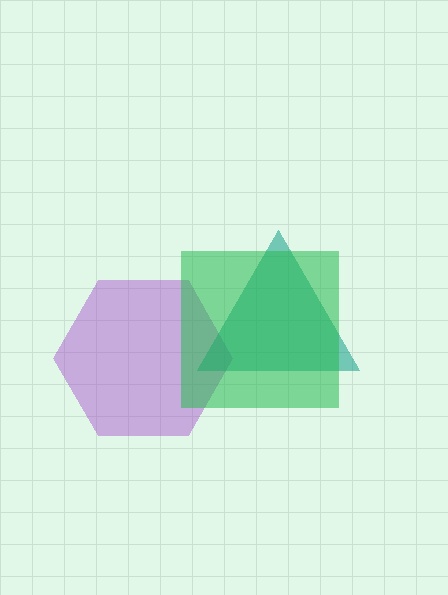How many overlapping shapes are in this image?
There are 3 overlapping shapes in the image.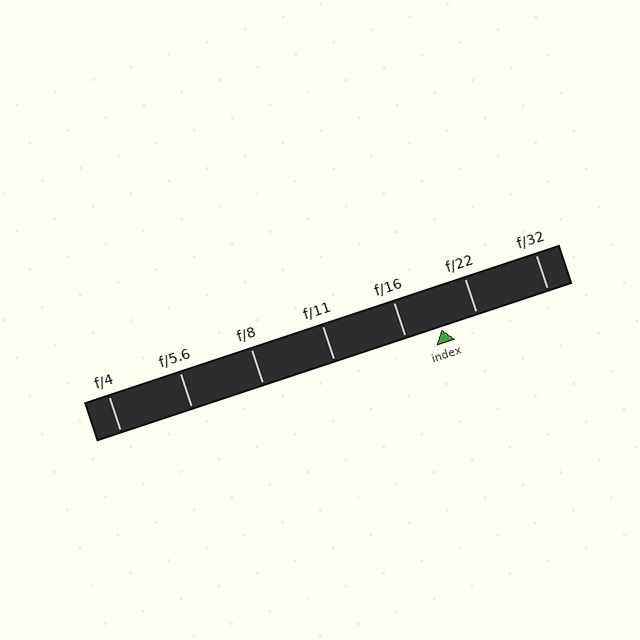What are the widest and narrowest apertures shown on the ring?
The widest aperture shown is f/4 and the narrowest is f/32.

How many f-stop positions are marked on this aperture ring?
There are 7 f-stop positions marked.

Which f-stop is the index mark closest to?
The index mark is closest to f/16.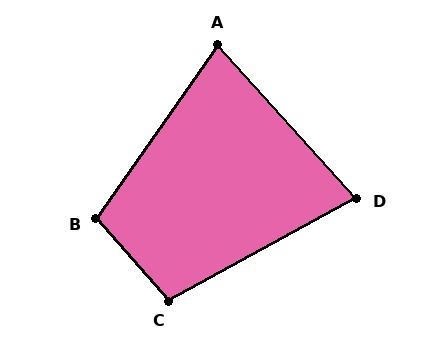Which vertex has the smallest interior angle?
D, at approximately 76 degrees.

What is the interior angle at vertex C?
Approximately 103 degrees (obtuse).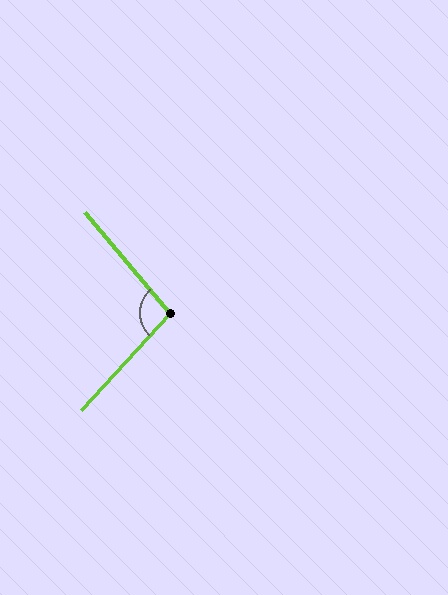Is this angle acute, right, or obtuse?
It is obtuse.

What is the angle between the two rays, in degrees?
Approximately 97 degrees.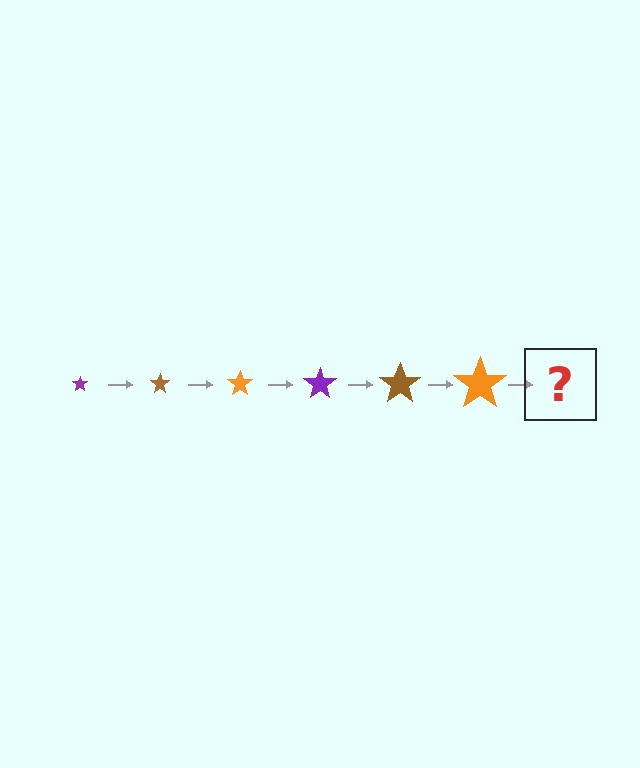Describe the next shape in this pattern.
It should be a purple star, larger than the previous one.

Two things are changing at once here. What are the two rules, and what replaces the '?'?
The two rules are that the star grows larger each step and the color cycles through purple, brown, and orange. The '?' should be a purple star, larger than the previous one.